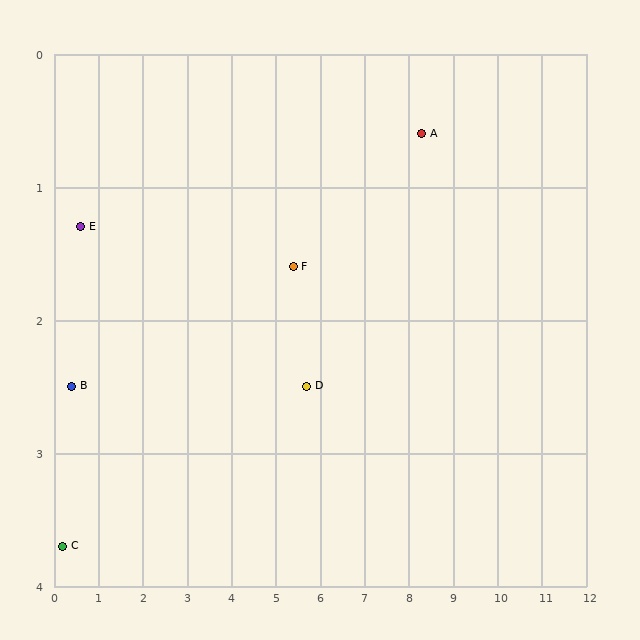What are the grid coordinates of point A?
Point A is at approximately (8.3, 0.6).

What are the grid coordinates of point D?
Point D is at approximately (5.7, 2.5).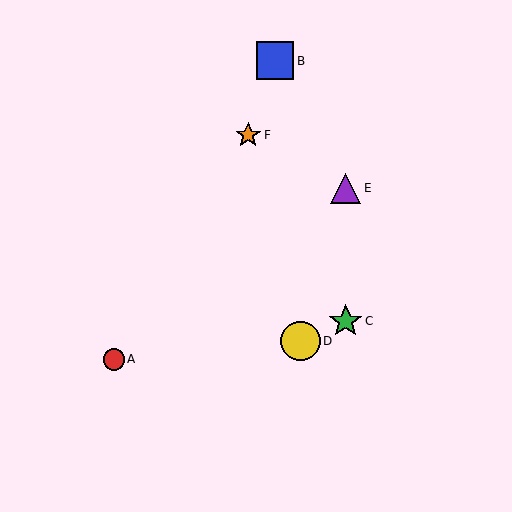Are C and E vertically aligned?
Yes, both are at x≈346.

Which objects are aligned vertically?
Objects C, E are aligned vertically.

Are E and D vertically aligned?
No, E is at x≈346 and D is at x≈301.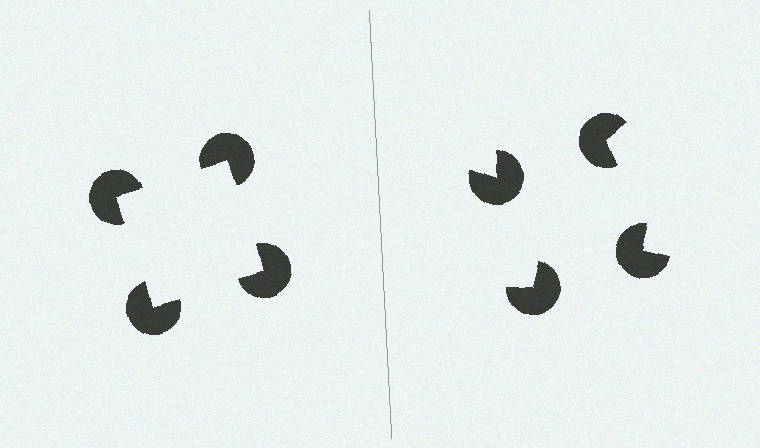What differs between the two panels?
The pac-man discs are positioned identically on both sides; only the wedge orientations differ. On the left they align to a square; on the right they are misaligned.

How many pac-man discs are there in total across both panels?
8 — 4 on each side.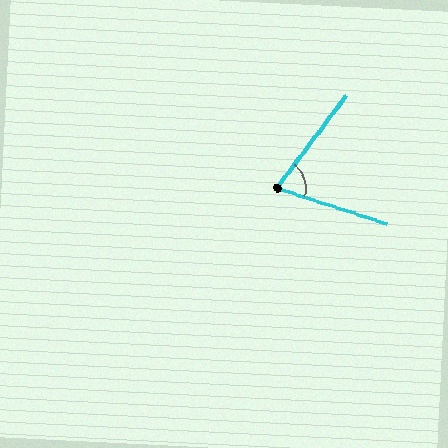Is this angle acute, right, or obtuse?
It is acute.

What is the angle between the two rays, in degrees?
Approximately 71 degrees.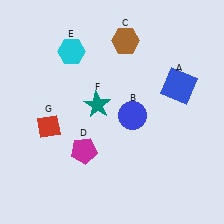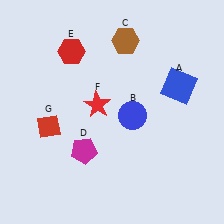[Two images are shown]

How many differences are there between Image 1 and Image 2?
There are 2 differences between the two images.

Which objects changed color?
E changed from cyan to red. F changed from teal to red.